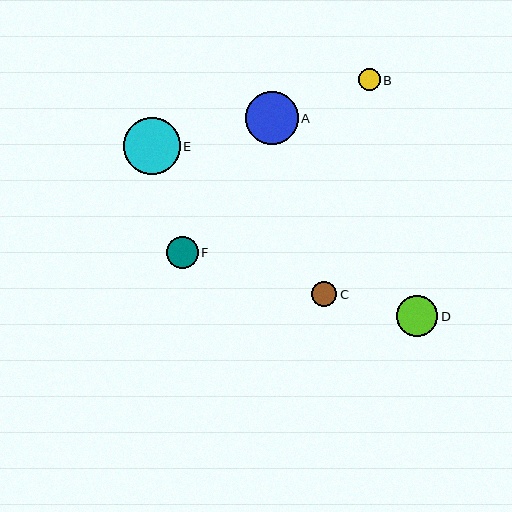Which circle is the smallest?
Circle B is the smallest with a size of approximately 22 pixels.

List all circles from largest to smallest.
From largest to smallest: E, A, D, F, C, B.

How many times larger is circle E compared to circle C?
Circle E is approximately 2.3 times the size of circle C.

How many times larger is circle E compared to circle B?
Circle E is approximately 2.6 times the size of circle B.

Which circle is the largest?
Circle E is the largest with a size of approximately 57 pixels.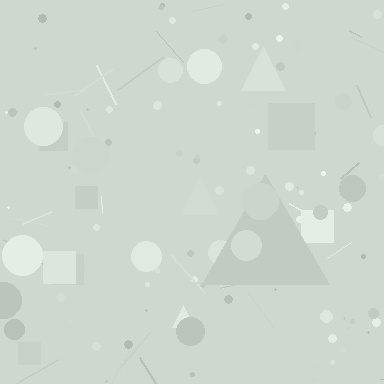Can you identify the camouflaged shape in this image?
The camouflaged shape is a triangle.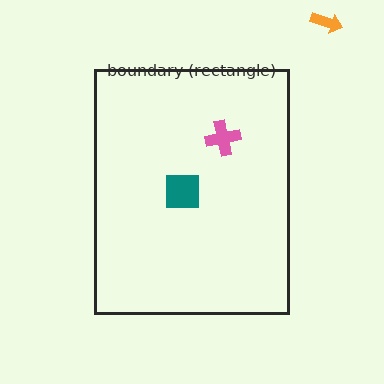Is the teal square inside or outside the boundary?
Inside.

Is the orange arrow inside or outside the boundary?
Outside.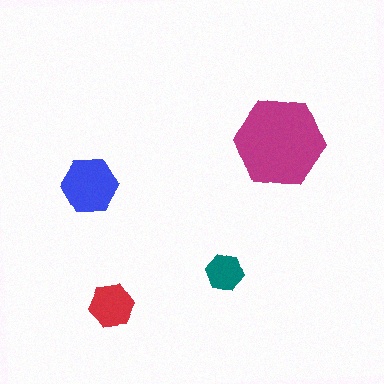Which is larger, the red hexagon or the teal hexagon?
The red one.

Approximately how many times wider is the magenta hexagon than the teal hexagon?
About 2.5 times wider.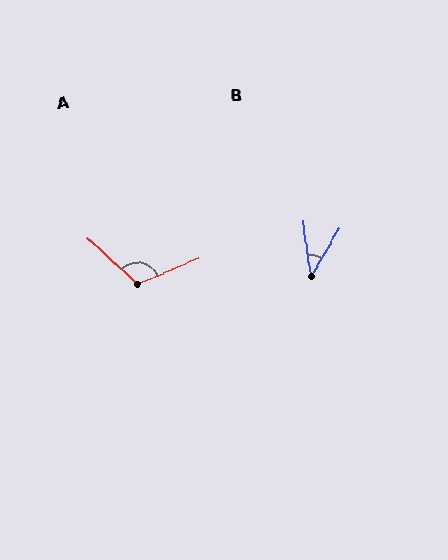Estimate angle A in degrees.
Approximately 115 degrees.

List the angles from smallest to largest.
B (38°), A (115°).